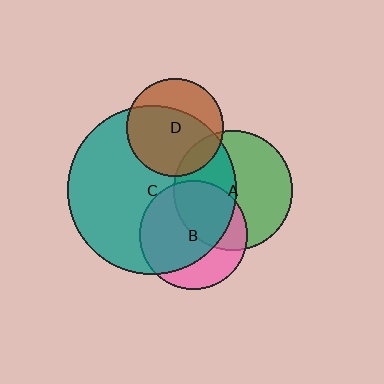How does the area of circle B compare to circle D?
Approximately 1.2 times.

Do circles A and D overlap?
Yes.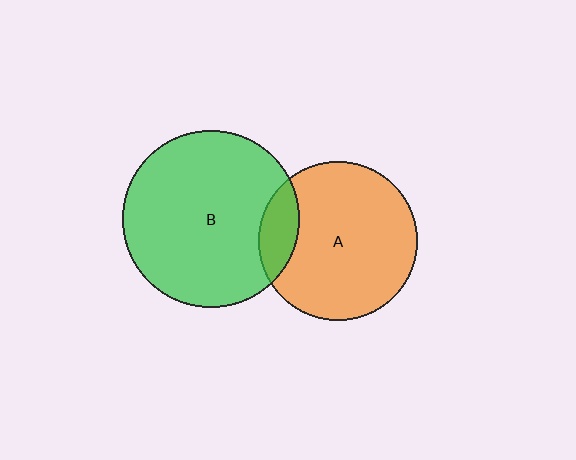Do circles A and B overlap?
Yes.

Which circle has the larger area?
Circle B (green).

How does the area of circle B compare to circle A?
Approximately 1.2 times.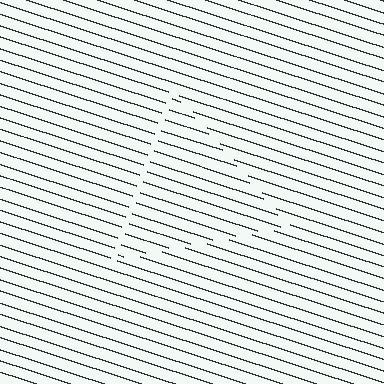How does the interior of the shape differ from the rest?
The interior of the shape contains the same grating, shifted by half a period — the contour is defined by the phase discontinuity where line-ends from the inner and outer gratings abut.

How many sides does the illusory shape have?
3 sides — the line-ends trace a triangle.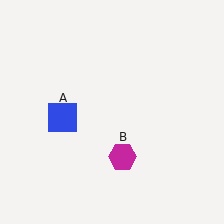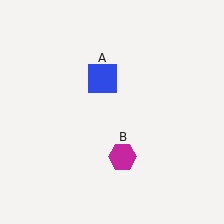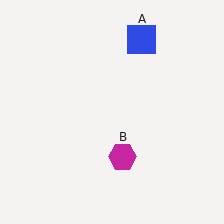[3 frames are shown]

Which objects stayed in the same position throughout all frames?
Magenta hexagon (object B) remained stationary.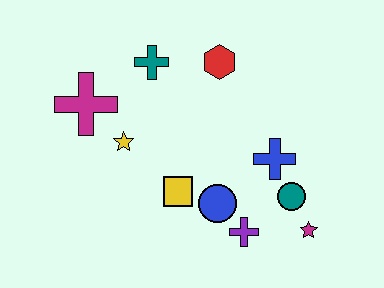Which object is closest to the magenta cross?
The yellow star is closest to the magenta cross.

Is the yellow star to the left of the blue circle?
Yes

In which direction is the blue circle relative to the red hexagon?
The blue circle is below the red hexagon.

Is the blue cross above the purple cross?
Yes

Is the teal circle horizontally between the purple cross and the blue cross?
No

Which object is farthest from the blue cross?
The magenta cross is farthest from the blue cross.